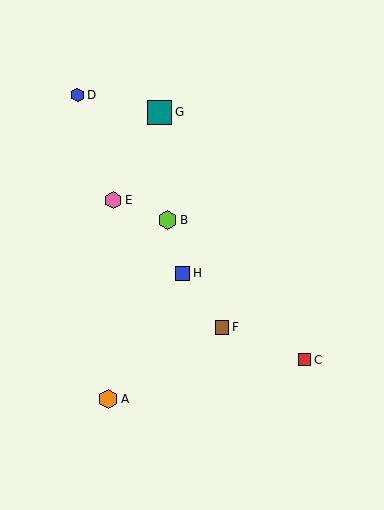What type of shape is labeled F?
Shape F is a brown square.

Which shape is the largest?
The teal square (labeled G) is the largest.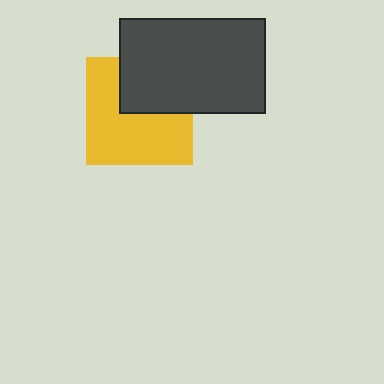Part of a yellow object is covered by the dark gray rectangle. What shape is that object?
It is a square.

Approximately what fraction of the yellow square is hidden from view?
Roughly 36% of the yellow square is hidden behind the dark gray rectangle.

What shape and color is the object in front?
The object in front is a dark gray rectangle.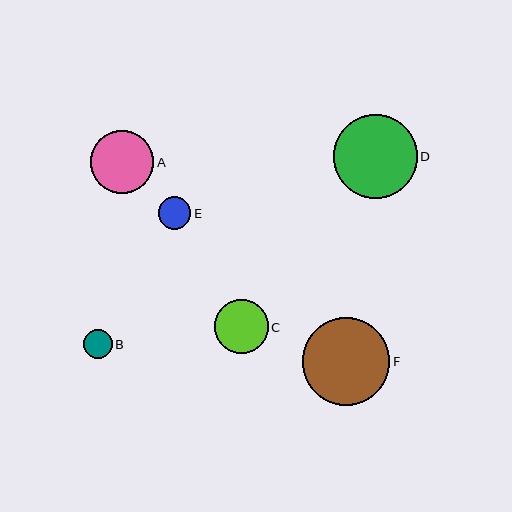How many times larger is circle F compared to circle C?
Circle F is approximately 1.6 times the size of circle C.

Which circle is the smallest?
Circle B is the smallest with a size of approximately 29 pixels.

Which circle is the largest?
Circle F is the largest with a size of approximately 87 pixels.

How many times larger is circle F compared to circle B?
Circle F is approximately 3.0 times the size of circle B.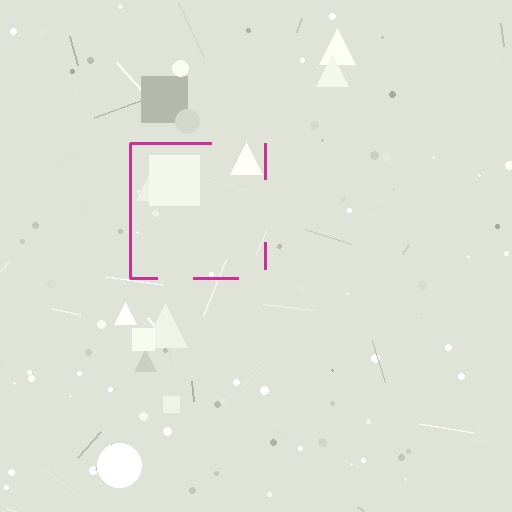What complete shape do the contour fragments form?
The contour fragments form a square.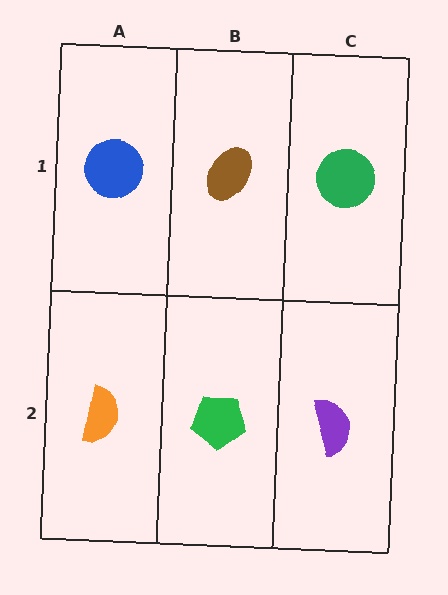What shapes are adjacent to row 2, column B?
A brown ellipse (row 1, column B), an orange semicircle (row 2, column A), a purple semicircle (row 2, column C).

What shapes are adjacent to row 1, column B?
A green pentagon (row 2, column B), a blue circle (row 1, column A), a green circle (row 1, column C).